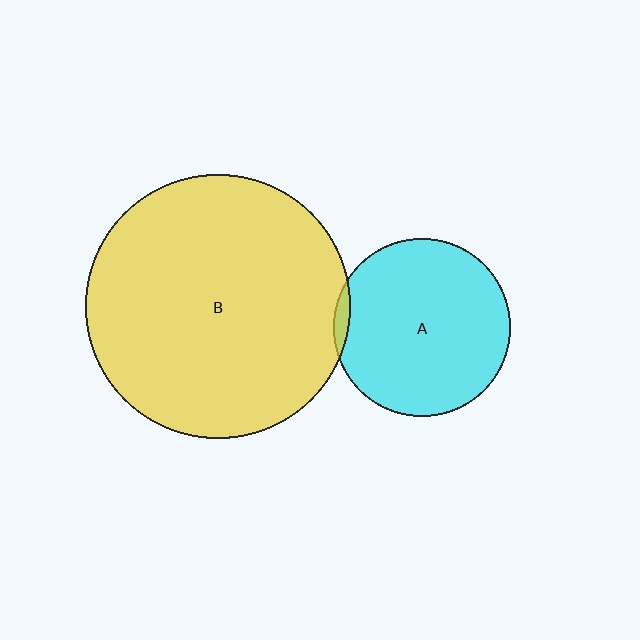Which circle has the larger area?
Circle B (yellow).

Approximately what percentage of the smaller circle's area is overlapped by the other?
Approximately 5%.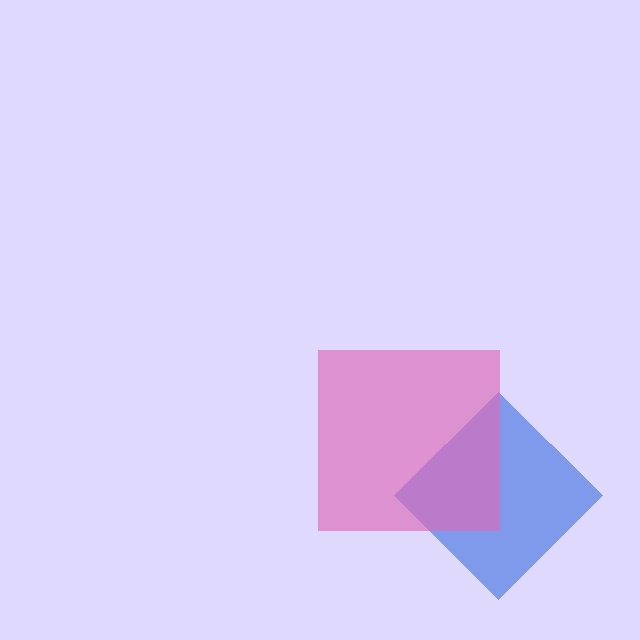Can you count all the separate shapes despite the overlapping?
Yes, there are 2 separate shapes.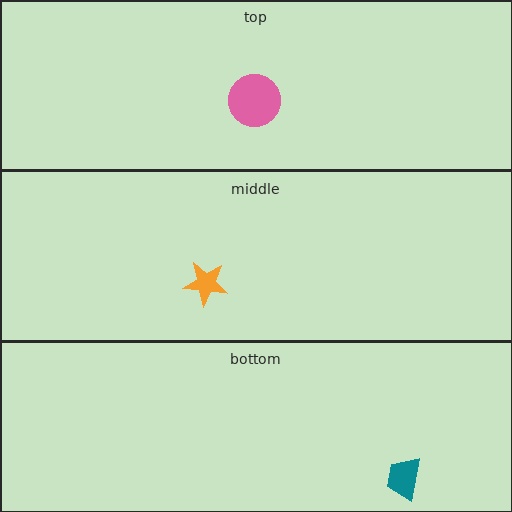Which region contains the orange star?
The middle region.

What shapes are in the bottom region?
The teal trapezoid.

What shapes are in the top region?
The pink circle.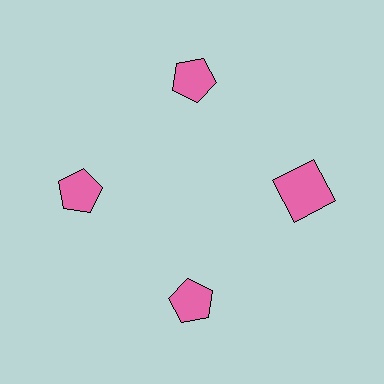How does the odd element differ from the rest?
It has a different shape: square instead of pentagon.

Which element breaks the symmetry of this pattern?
The pink square at roughly the 3 o'clock position breaks the symmetry. All other shapes are pink pentagons.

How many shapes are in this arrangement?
There are 4 shapes arranged in a ring pattern.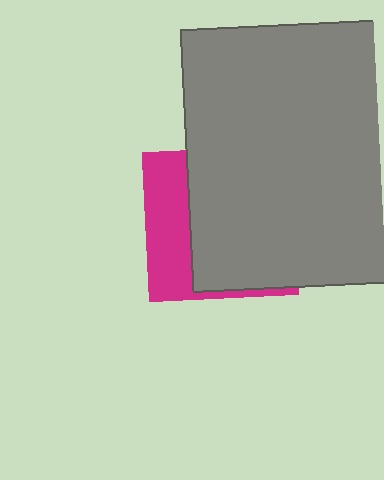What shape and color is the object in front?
The object in front is a gray rectangle.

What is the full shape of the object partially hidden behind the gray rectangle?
The partially hidden object is a magenta square.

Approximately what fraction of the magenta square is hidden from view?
Roughly 68% of the magenta square is hidden behind the gray rectangle.